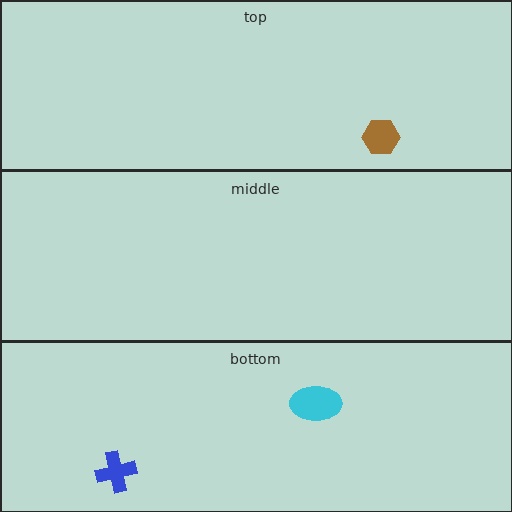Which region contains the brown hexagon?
The top region.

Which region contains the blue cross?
The bottom region.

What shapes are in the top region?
The brown hexagon.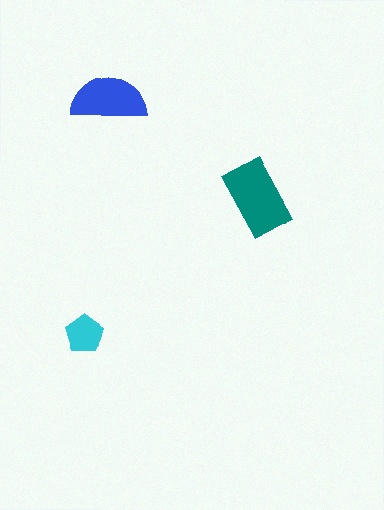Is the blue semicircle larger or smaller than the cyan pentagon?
Larger.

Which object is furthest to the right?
The teal rectangle is rightmost.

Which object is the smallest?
The cyan pentagon.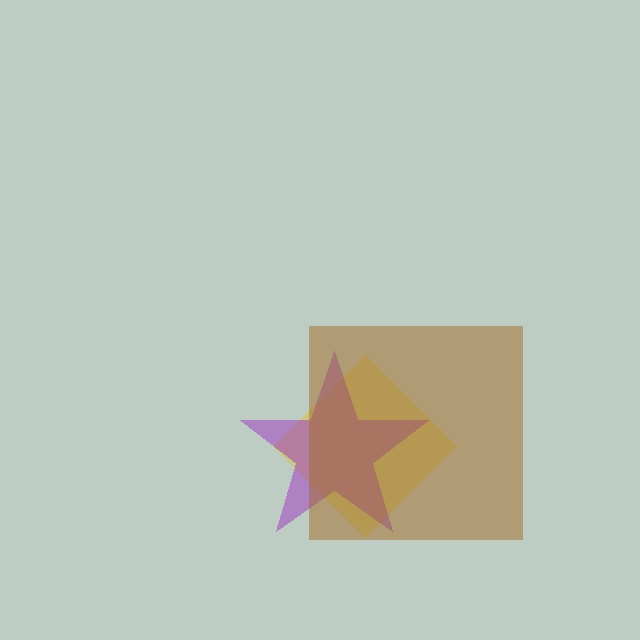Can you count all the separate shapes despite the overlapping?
Yes, there are 3 separate shapes.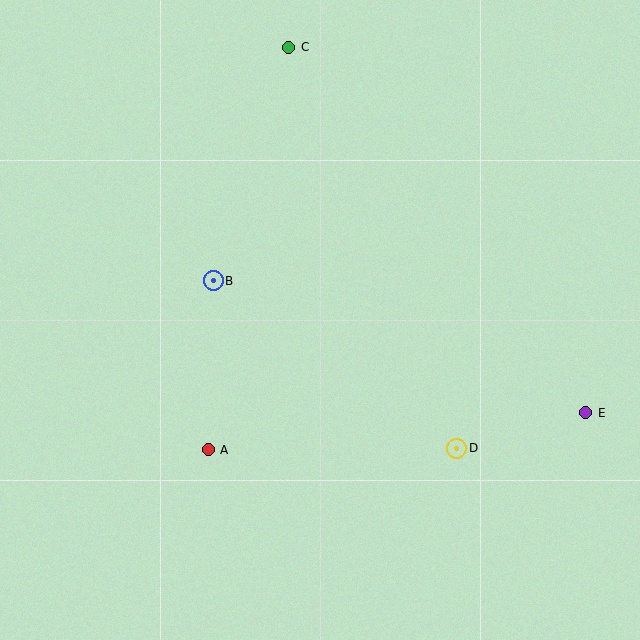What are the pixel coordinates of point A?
Point A is at (208, 450).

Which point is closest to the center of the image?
Point B at (213, 281) is closest to the center.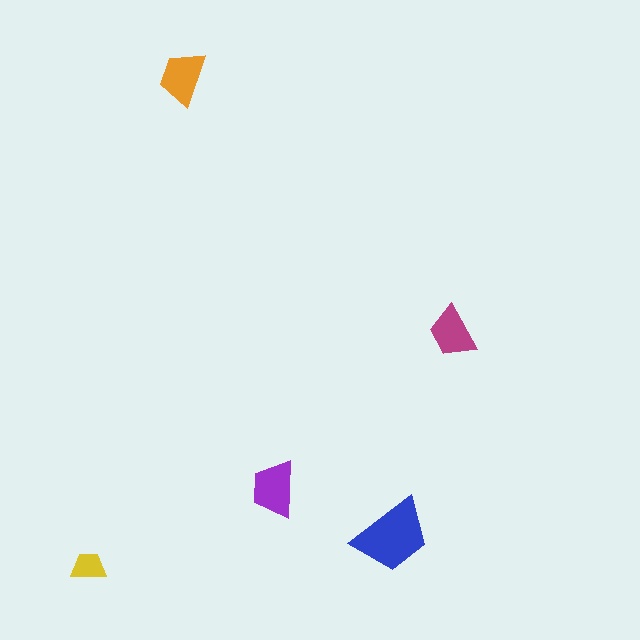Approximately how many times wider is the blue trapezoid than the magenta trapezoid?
About 1.5 times wider.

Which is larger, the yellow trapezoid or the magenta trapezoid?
The magenta one.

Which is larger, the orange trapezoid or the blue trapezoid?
The blue one.